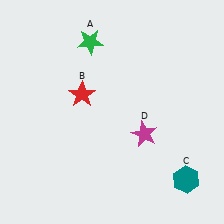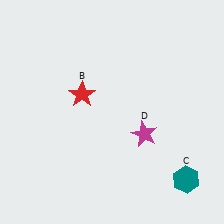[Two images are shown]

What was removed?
The green star (A) was removed in Image 2.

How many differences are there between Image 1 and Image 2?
There is 1 difference between the two images.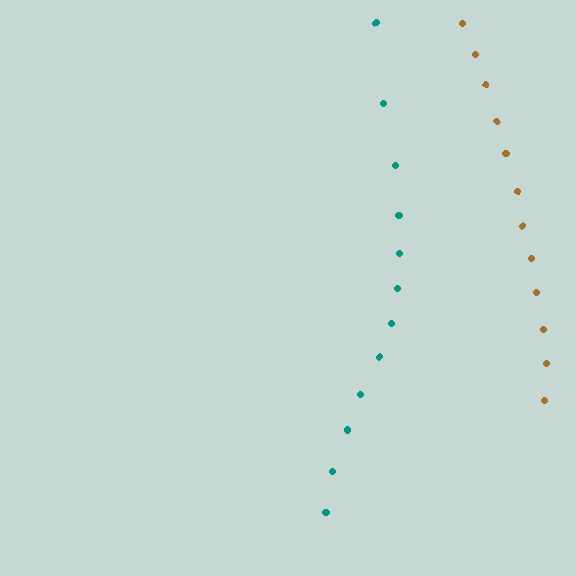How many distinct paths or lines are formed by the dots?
There are 2 distinct paths.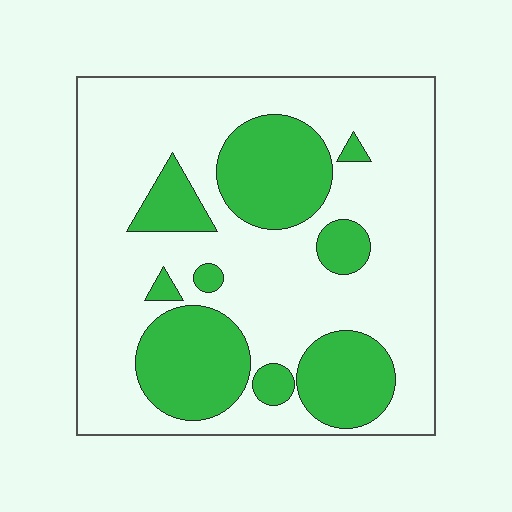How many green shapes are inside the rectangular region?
9.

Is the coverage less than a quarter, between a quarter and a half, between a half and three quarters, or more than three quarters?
Between a quarter and a half.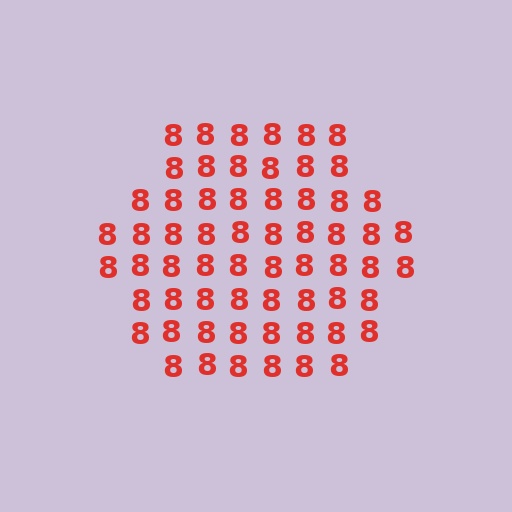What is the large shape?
The large shape is a hexagon.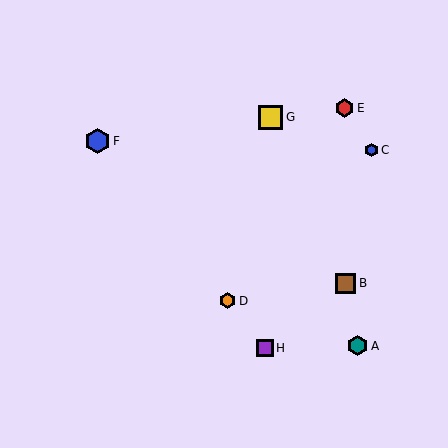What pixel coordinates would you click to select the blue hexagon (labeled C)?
Click at (371, 150) to select the blue hexagon C.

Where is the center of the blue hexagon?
The center of the blue hexagon is at (371, 150).